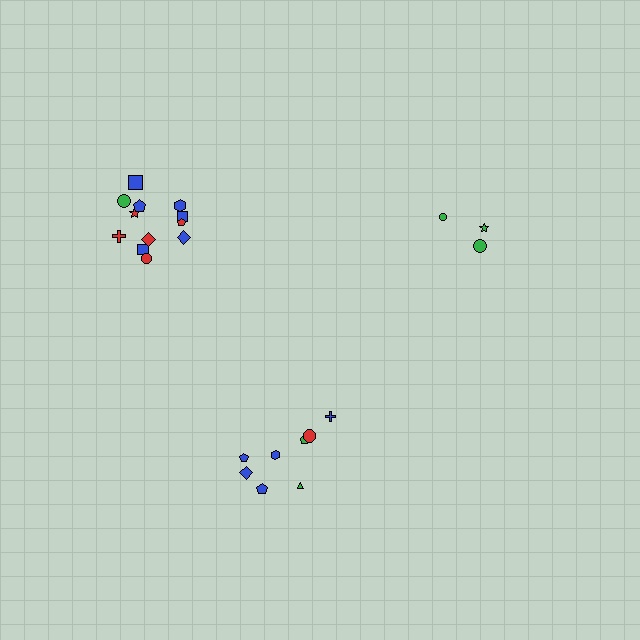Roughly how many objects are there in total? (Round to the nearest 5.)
Roughly 25 objects in total.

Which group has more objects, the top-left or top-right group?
The top-left group.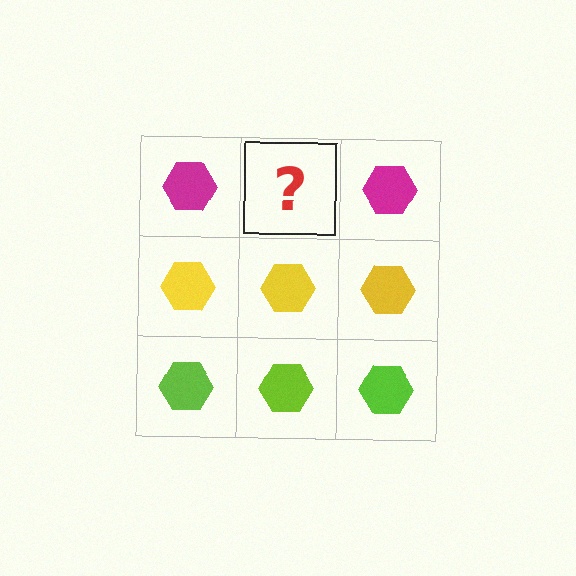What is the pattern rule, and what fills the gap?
The rule is that each row has a consistent color. The gap should be filled with a magenta hexagon.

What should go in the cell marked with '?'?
The missing cell should contain a magenta hexagon.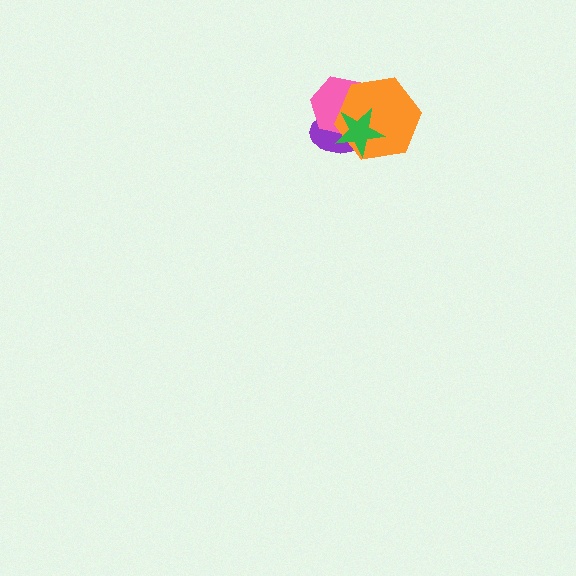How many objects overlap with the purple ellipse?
3 objects overlap with the purple ellipse.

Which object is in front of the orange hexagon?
The green star is in front of the orange hexagon.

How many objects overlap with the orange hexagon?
3 objects overlap with the orange hexagon.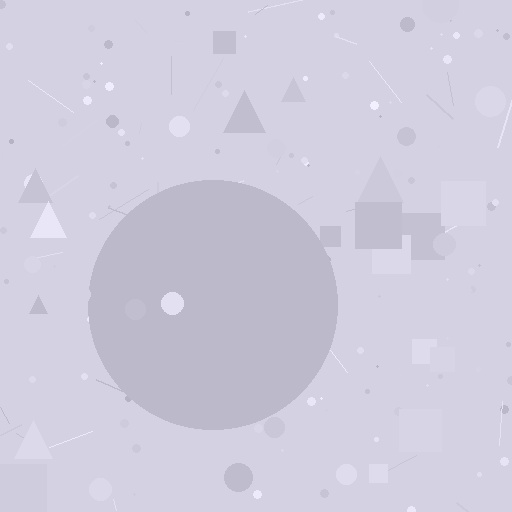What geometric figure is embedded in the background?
A circle is embedded in the background.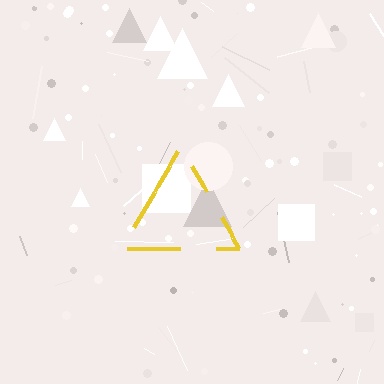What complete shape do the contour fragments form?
The contour fragments form a triangle.